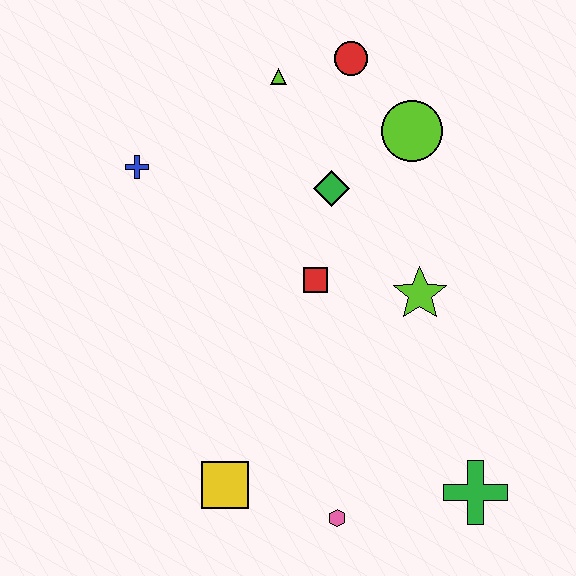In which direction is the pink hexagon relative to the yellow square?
The pink hexagon is to the right of the yellow square.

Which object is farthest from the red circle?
The pink hexagon is farthest from the red circle.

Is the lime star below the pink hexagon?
No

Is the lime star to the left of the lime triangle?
No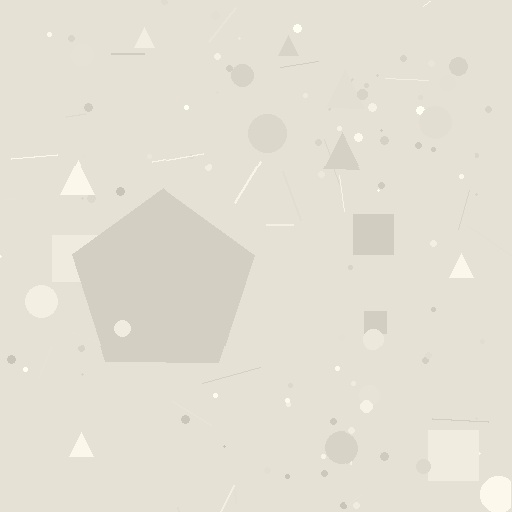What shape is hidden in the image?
A pentagon is hidden in the image.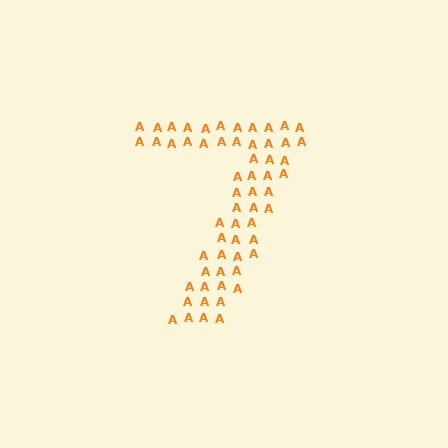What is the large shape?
The large shape is the digit 7.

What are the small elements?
The small elements are letter A's.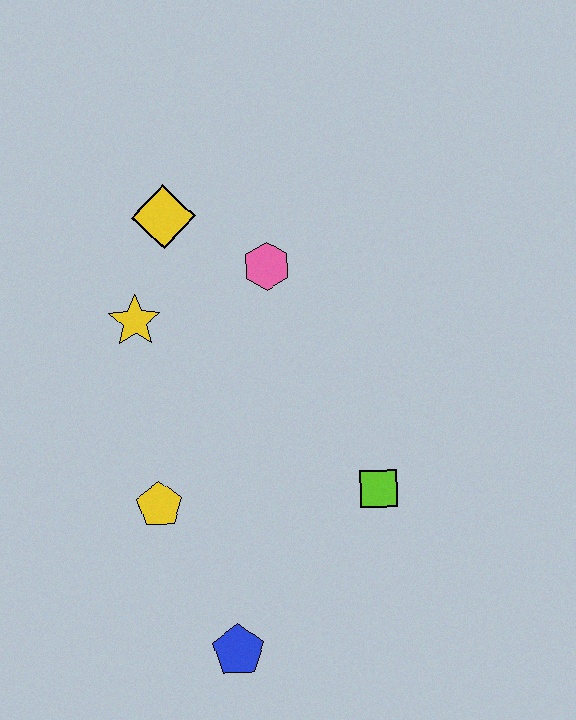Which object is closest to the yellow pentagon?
The blue pentagon is closest to the yellow pentagon.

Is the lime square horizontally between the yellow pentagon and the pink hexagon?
No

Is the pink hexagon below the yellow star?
No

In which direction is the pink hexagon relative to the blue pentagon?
The pink hexagon is above the blue pentagon.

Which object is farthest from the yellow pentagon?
The yellow diamond is farthest from the yellow pentagon.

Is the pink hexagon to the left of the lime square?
Yes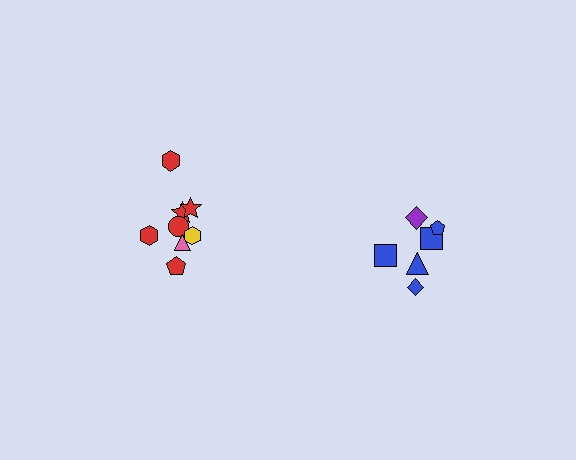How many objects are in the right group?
There are 6 objects.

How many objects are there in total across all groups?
There are 14 objects.